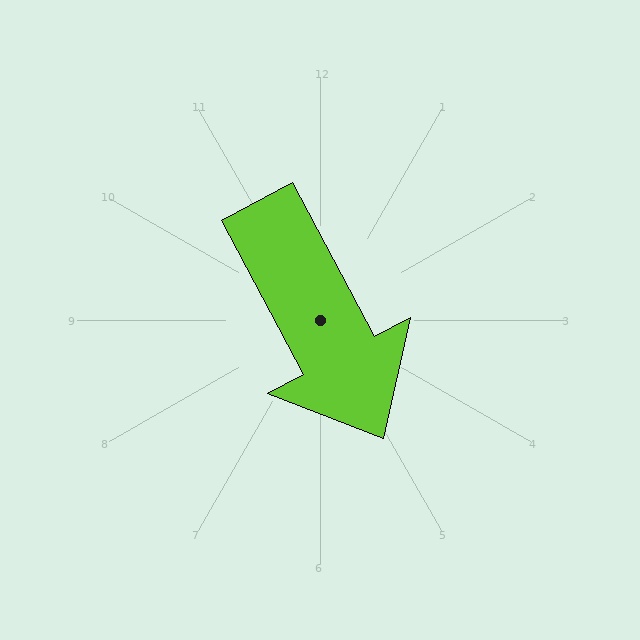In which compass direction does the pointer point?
Southeast.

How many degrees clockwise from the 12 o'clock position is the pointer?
Approximately 152 degrees.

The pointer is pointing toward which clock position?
Roughly 5 o'clock.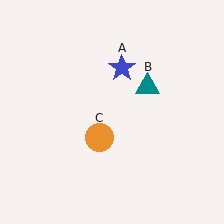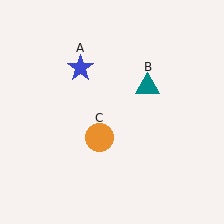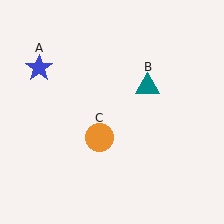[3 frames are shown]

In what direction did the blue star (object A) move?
The blue star (object A) moved left.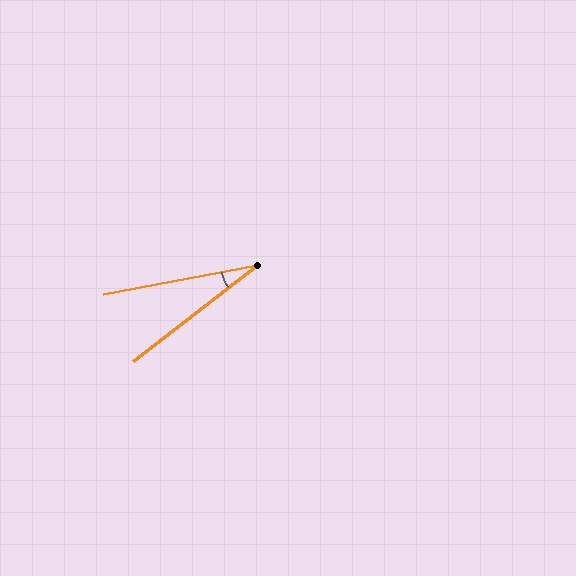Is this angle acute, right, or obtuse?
It is acute.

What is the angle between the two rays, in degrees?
Approximately 27 degrees.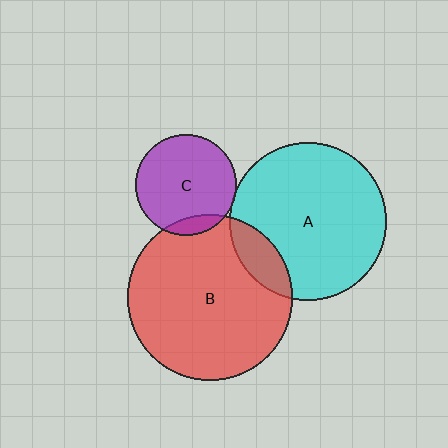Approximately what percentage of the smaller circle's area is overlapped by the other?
Approximately 5%.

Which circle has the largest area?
Circle B (red).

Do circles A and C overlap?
Yes.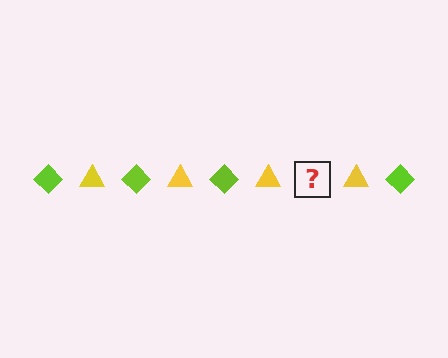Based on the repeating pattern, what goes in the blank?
The blank should be a lime diamond.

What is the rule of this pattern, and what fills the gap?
The rule is that the pattern alternates between lime diamond and yellow triangle. The gap should be filled with a lime diamond.